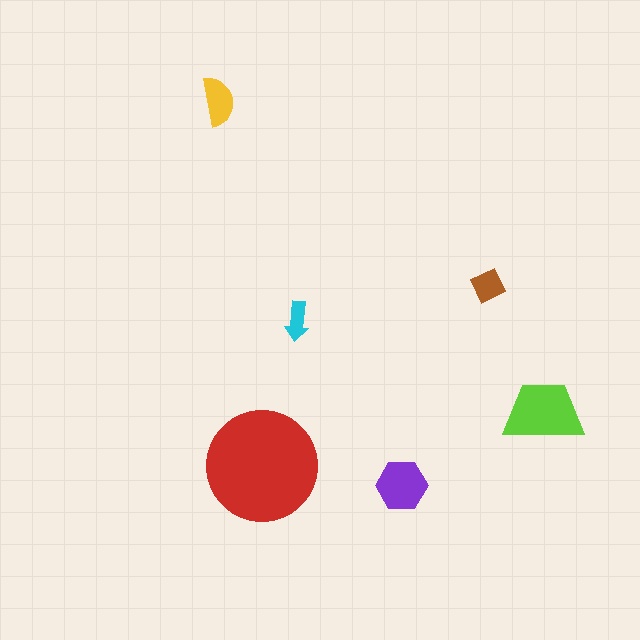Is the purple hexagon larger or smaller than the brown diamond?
Larger.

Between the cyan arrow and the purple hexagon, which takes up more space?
The purple hexagon.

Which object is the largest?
The red circle.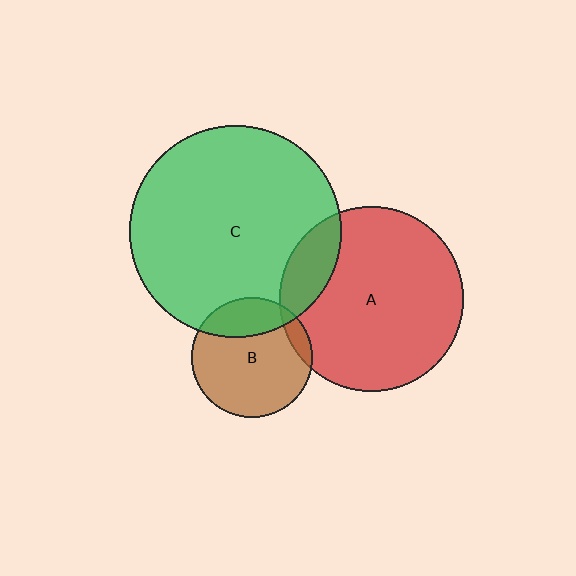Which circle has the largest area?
Circle C (green).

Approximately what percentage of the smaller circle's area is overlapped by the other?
Approximately 25%.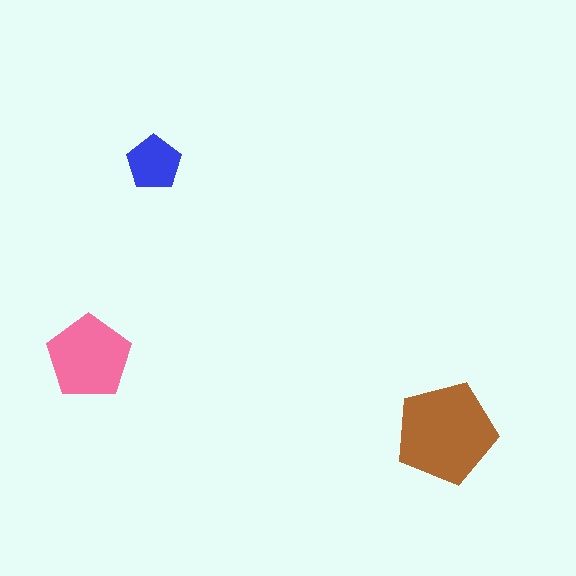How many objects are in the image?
There are 3 objects in the image.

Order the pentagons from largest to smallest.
the brown one, the pink one, the blue one.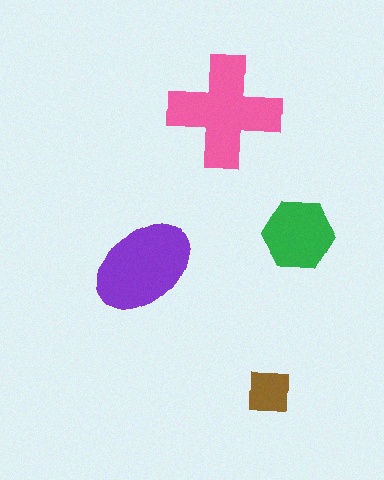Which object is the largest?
The pink cross.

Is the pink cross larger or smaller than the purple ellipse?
Larger.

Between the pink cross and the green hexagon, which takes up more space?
The pink cross.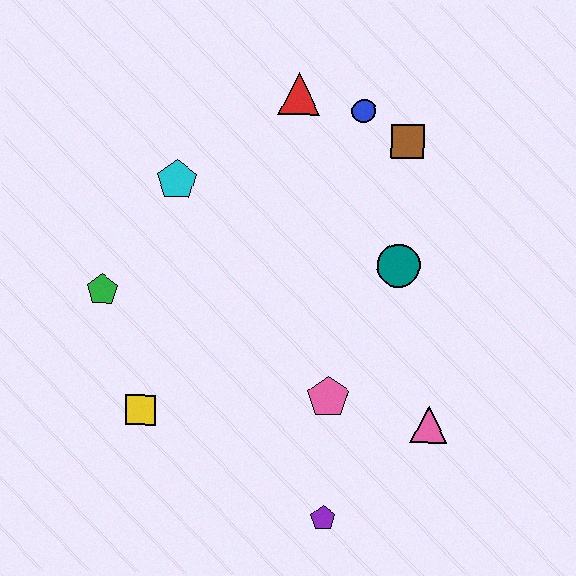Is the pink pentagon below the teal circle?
Yes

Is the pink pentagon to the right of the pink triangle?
No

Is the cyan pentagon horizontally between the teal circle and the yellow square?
Yes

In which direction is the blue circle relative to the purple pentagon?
The blue circle is above the purple pentagon.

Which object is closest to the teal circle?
The brown square is closest to the teal circle.